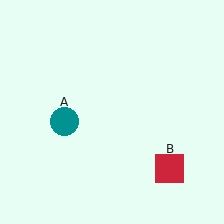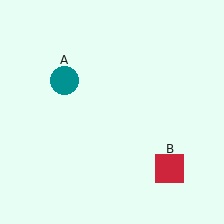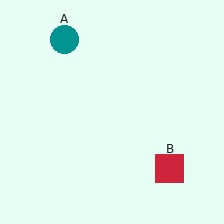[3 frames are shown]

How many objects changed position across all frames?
1 object changed position: teal circle (object A).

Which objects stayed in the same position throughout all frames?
Red square (object B) remained stationary.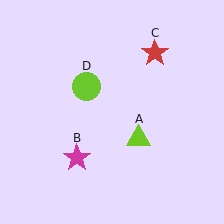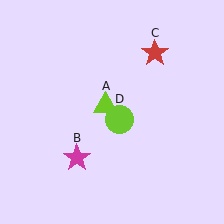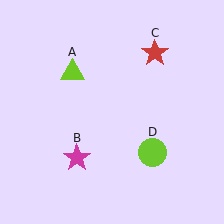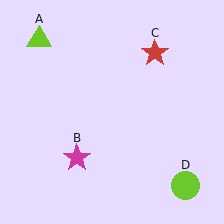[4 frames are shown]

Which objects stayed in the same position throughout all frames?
Magenta star (object B) and red star (object C) remained stationary.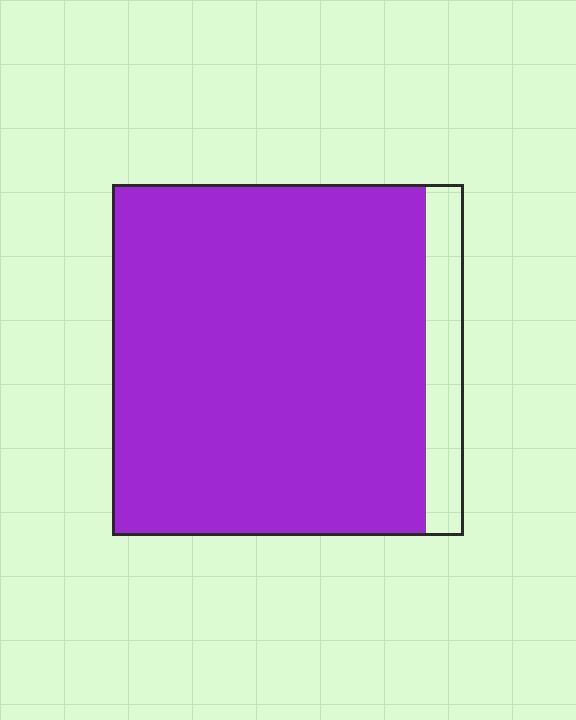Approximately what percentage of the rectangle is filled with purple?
Approximately 90%.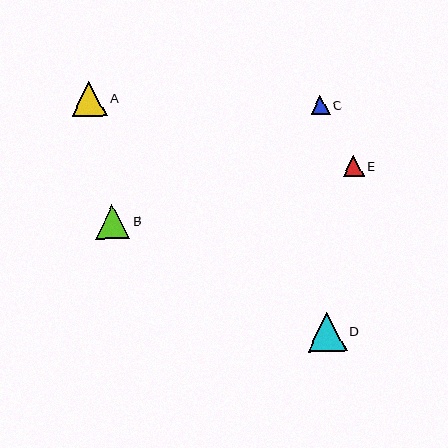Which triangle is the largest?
Triangle D is the largest with a size of approximately 39 pixels.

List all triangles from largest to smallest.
From largest to smallest: D, A, B, E, C.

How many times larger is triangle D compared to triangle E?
Triangle D is approximately 1.9 times the size of triangle E.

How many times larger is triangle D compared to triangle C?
Triangle D is approximately 2.1 times the size of triangle C.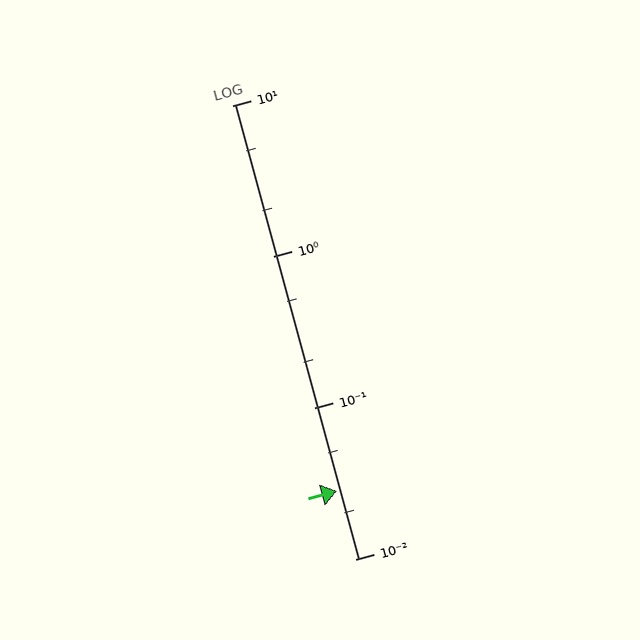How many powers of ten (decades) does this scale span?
The scale spans 3 decades, from 0.01 to 10.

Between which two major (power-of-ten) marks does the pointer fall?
The pointer is between 0.01 and 0.1.